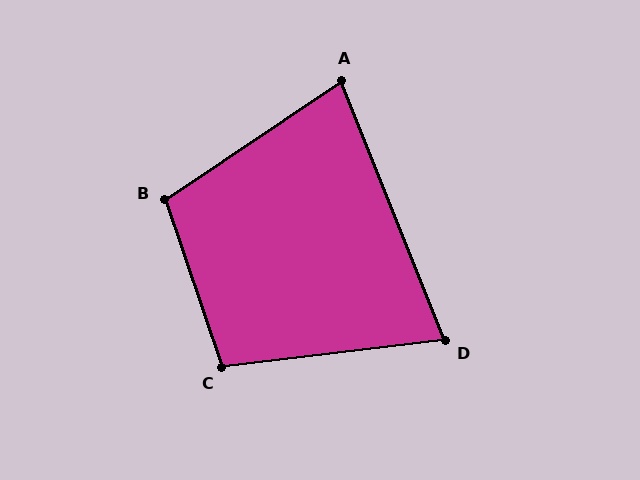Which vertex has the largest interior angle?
B, at approximately 105 degrees.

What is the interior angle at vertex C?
Approximately 102 degrees (obtuse).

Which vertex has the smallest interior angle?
D, at approximately 75 degrees.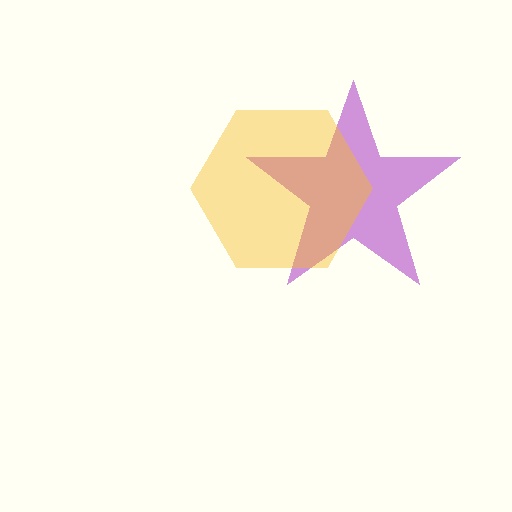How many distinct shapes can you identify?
There are 2 distinct shapes: a purple star, a yellow hexagon.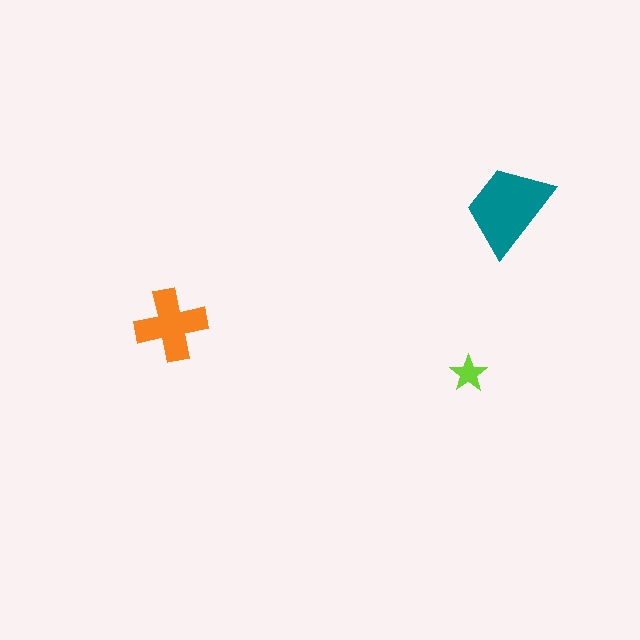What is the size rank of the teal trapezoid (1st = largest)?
1st.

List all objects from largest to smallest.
The teal trapezoid, the orange cross, the lime star.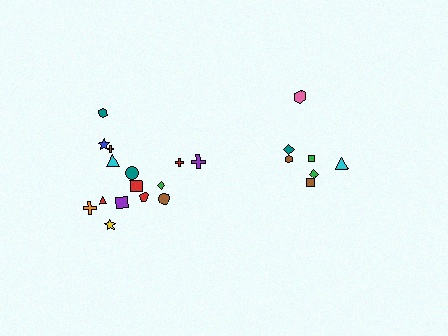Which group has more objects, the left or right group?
The left group.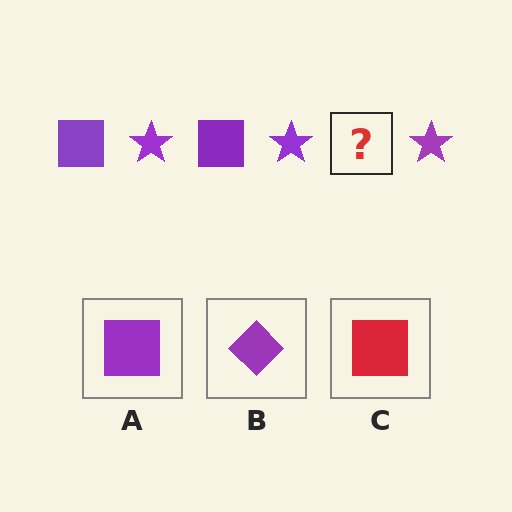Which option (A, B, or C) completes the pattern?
A.